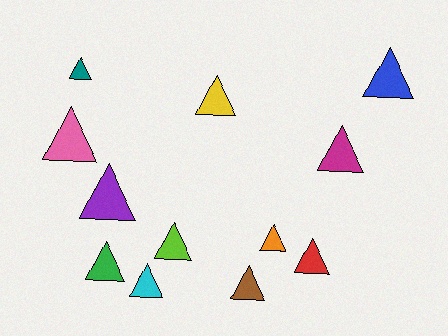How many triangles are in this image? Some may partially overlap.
There are 12 triangles.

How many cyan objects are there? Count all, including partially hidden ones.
There is 1 cyan object.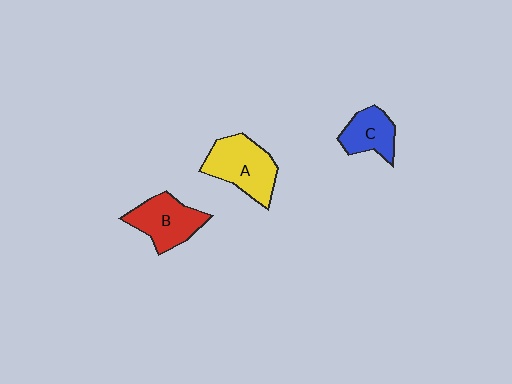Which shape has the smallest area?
Shape C (blue).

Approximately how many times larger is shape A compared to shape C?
Approximately 1.5 times.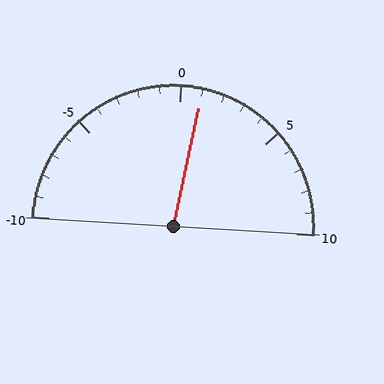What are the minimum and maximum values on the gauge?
The gauge ranges from -10 to 10.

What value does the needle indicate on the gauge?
The needle indicates approximately 1.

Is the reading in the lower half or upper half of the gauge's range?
The reading is in the upper half of the range (-10 to 10).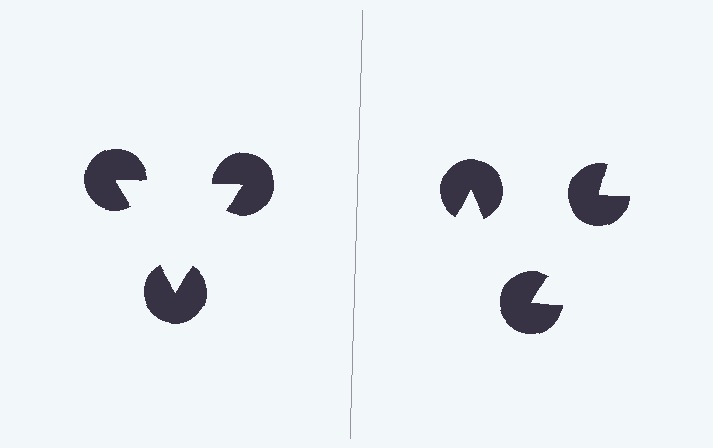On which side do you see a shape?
An illusory triangle appears on the left side. On the right side the wedge cuts are rotated, so no coherent shape forms.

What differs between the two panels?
The pac-man discs are positioned identically on both sides; only the wedge orientations differ. On the left they align to a triangle; on the right they are misaligned.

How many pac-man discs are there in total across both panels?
6 — 3 on each side.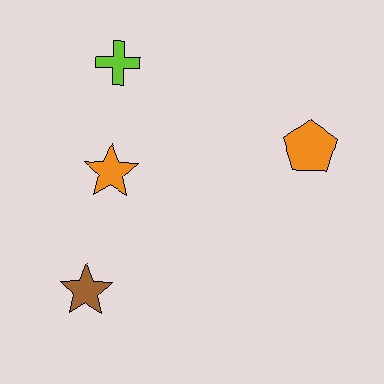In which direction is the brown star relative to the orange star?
The brown star is below the orange star.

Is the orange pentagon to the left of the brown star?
No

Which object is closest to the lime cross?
The orange star is closest to the lime cross.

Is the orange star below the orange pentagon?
Yes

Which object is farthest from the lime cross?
The brown star is farthest from the lime cross.